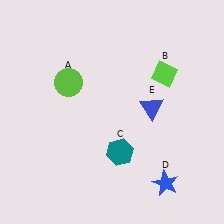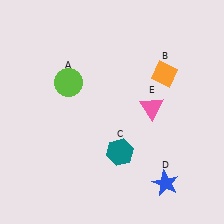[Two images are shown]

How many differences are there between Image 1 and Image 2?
There are 2 differences between the two images.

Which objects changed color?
B changed from lime to orange. E changed from blue to pink.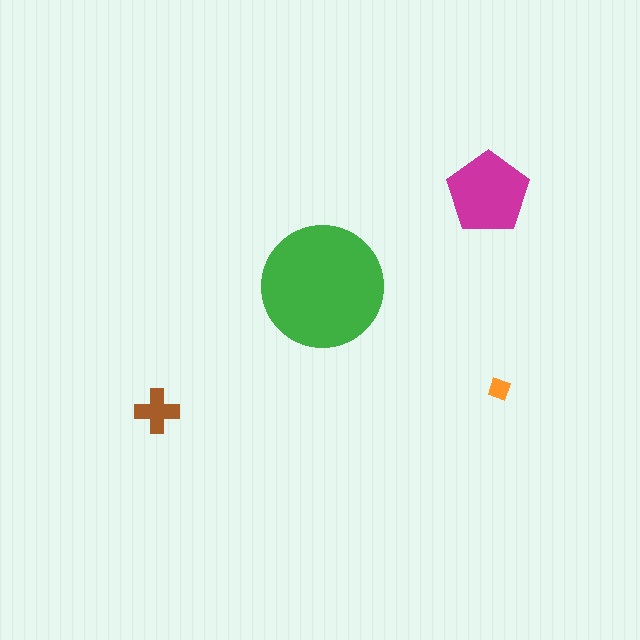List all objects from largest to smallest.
The green circle, the magenta pentagon, the brown cross, the orange diamond.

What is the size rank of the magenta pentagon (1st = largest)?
2nd.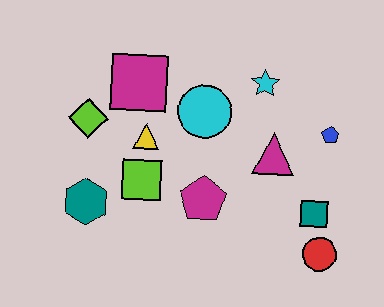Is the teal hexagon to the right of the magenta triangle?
No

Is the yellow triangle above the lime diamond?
No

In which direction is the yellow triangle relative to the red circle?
The yellow triangle is to the left of the red circle.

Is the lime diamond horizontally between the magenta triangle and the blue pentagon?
No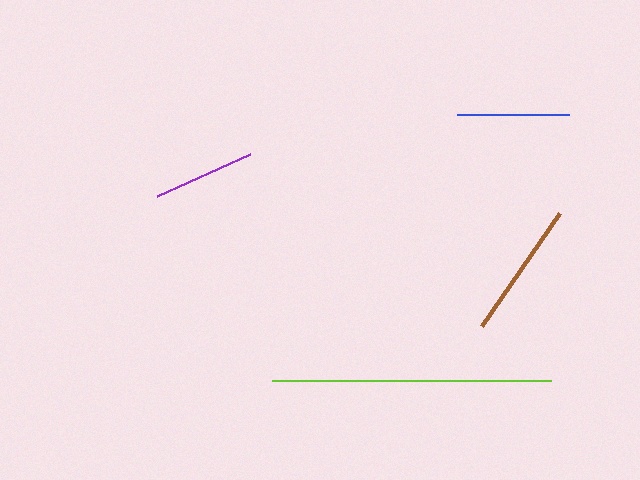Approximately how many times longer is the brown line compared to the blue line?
The brown line is approximately 1.2 times the length of the blue line.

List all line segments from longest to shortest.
From longest to shortest: lime, brown, blue, purple.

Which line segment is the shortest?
The purple line is the shortest at approximately 102 pixels.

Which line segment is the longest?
The lime line is the longest at approximately 279 pixels.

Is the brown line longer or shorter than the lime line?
The lime line is longer than the brown line.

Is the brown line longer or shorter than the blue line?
The brown line is longer than the blue line.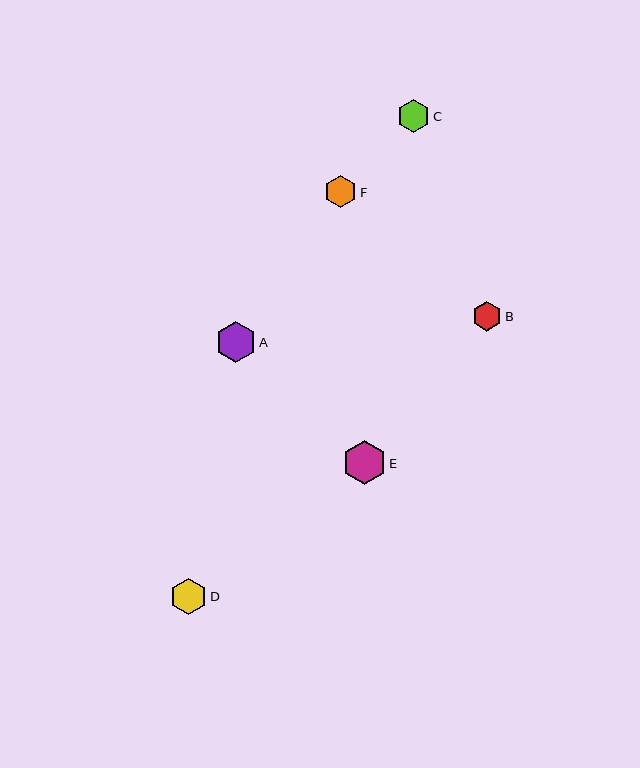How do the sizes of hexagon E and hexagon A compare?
Hexagon E and hexagon A are approximately the same size.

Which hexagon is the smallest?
Hexagon B is the smallest with a size of approximately 30 pixels.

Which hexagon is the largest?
Hexagon E is the largest with a size of approximately 44 pixels.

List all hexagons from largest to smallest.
From largest to smallest: E, A, D, C, F, B.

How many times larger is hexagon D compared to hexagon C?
Hexagon D is approximately 1.1 times the size of hexagon C.